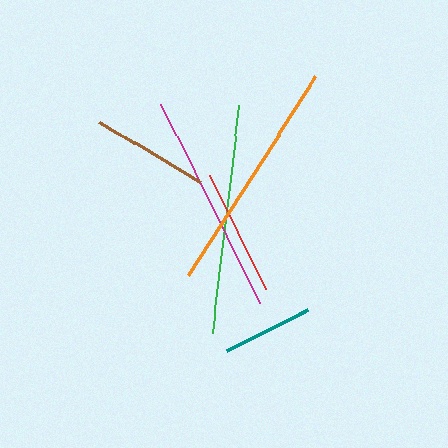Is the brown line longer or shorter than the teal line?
The brown line is longer than the teal line.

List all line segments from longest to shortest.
From longest to shortest: orange, green, magenta, red, brown, teal.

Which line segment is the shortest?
The teal line is the shortest at approximately 92 pixels.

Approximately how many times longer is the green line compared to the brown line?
The green line is approximately 2.0 times the length of the brown line.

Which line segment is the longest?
The orange line is the longest at approximately 235 pixels.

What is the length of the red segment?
The red segment is approximately 127 pixels long.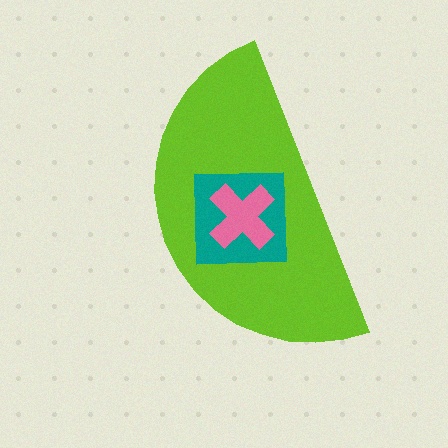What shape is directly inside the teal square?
The pink cross.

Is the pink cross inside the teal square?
Yes.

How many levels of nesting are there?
3.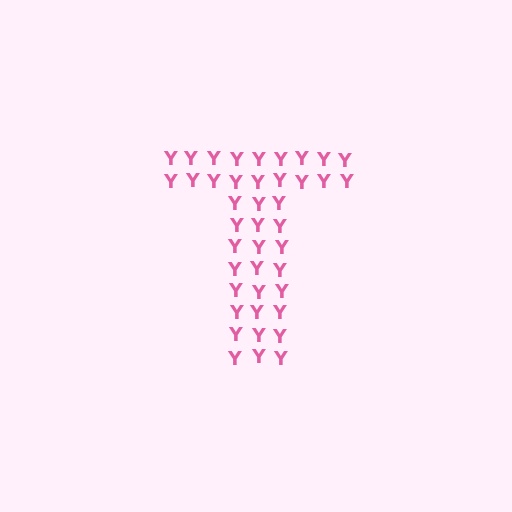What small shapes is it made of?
It is made of small letter Y's.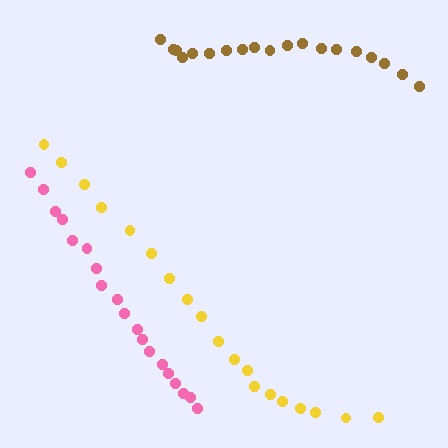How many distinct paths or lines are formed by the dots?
There are 3 distinct paths.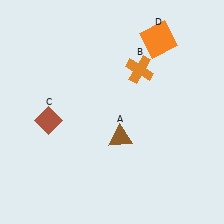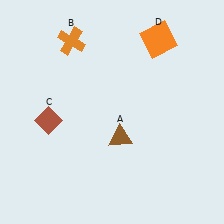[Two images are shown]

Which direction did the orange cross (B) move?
The orange cross (B) moved left.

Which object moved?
The orange cross (B) moved left.